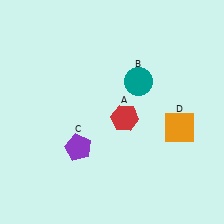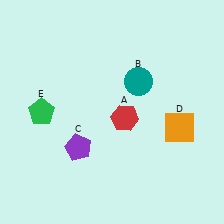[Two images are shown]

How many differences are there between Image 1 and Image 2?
There is 1 difference between the two images.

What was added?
A green pentagon (E) was added in Image 2.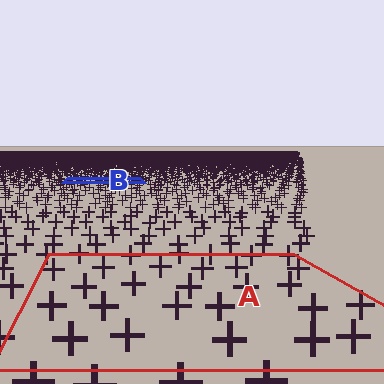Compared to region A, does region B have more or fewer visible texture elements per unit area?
Region B has more texture elements per unit area — they are packed more densely because it is farther away.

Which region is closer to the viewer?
Region A is closer. The texture elements there are larger and more spread out.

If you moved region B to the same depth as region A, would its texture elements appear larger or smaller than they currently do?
They would appear larger. At a closer depth, the same texture elements are projected at a bigger on-screen size.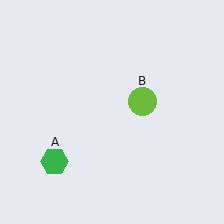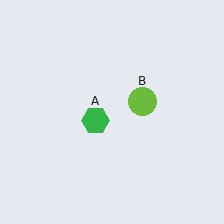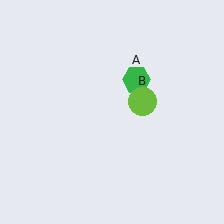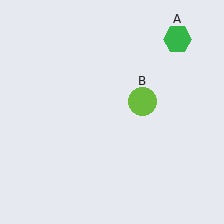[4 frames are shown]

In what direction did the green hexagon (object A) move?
The green hexagon (object A) moved up and to the right.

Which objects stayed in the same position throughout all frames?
Lime circle (object B) remained stationary.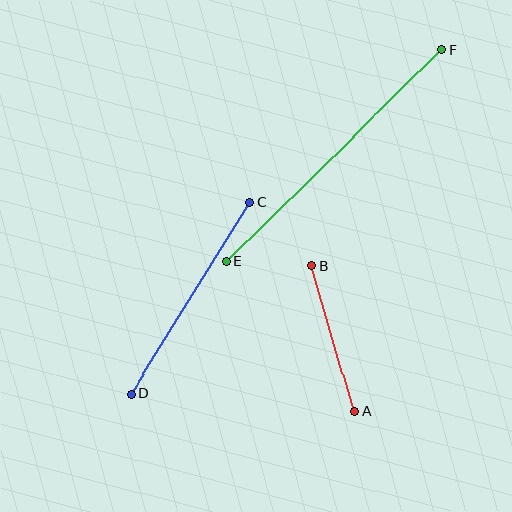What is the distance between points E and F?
The distance is approximately 302 pixels.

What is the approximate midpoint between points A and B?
The midpoint is at approximately (333, 338) pixels.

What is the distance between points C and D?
The distance is approximately 225 pixels.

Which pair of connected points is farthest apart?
Points E and F are farthest apart.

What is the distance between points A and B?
The distance is approximately 152 pixels.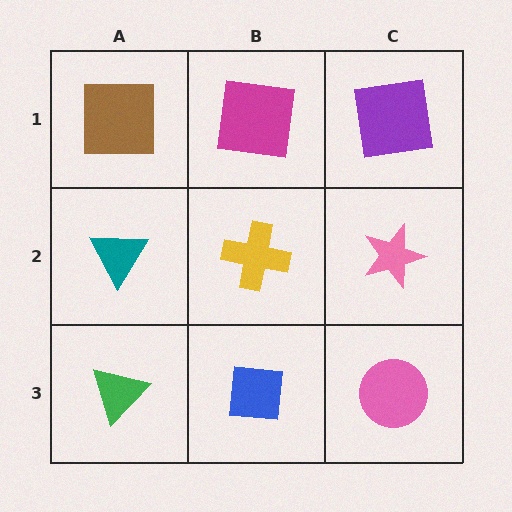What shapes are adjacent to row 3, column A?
A teal triangle (row 2, column A), a blue square (row 3, column B).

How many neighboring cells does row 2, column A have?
3.